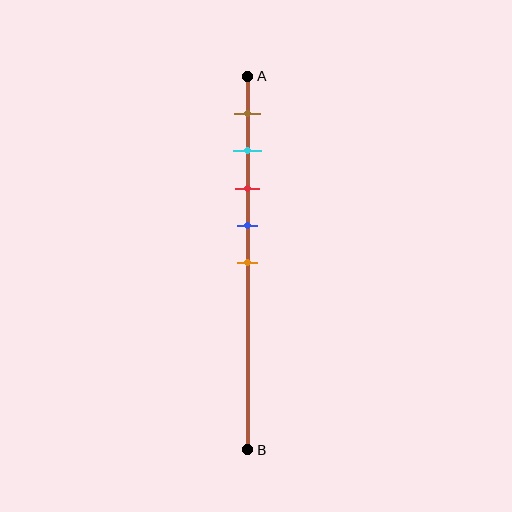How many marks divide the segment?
There are 5 marks dividing the segment.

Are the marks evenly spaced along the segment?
Yes, the marks are approximately evenly spaced.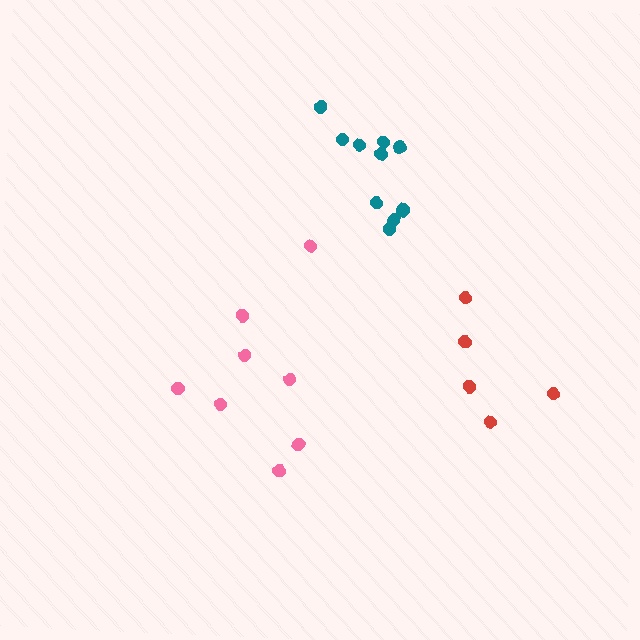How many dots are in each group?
Group 1: 8 dots, Group 2: 11 dots, Group 3: 5 dots (24 total).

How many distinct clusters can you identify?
There are 3 distinct clusters.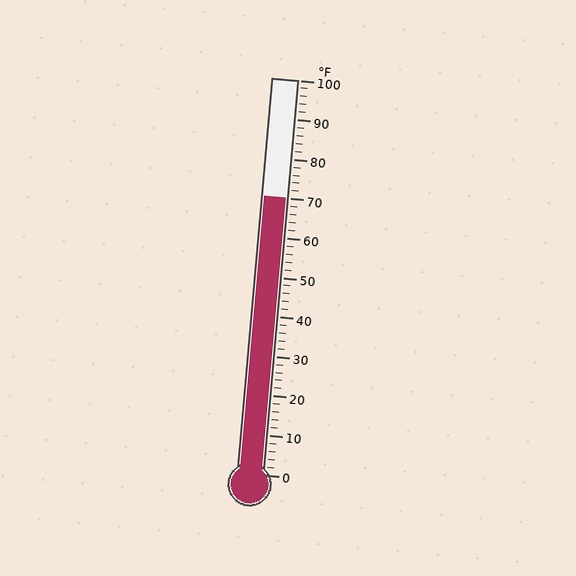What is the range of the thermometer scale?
The thermometer scale ranges from 0°F to 100°F.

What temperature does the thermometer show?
The thermometer shows approximately 70°F.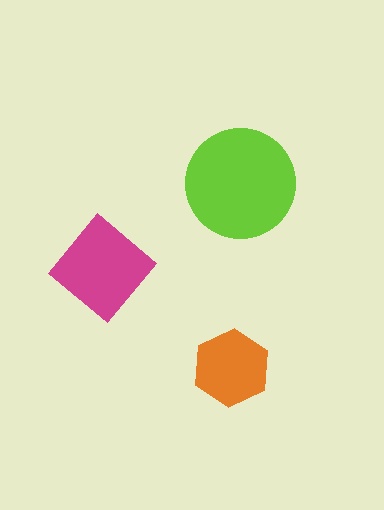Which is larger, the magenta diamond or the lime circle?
The lime circle.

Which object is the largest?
The lime circle.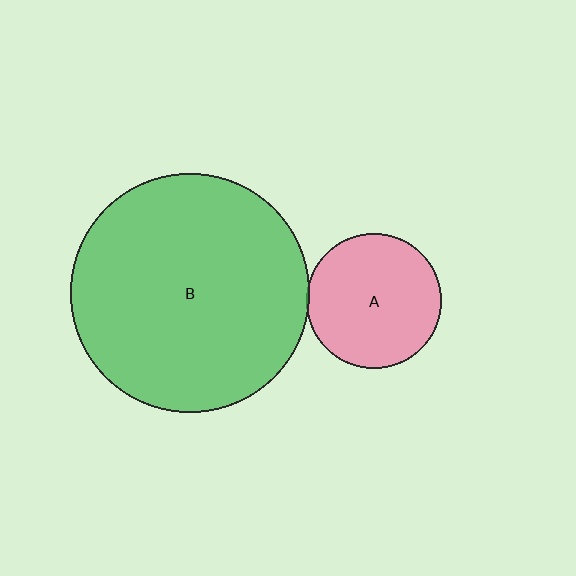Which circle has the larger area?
Circle B (green).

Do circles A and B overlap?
Yes.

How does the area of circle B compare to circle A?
Approximately 3.1 times.